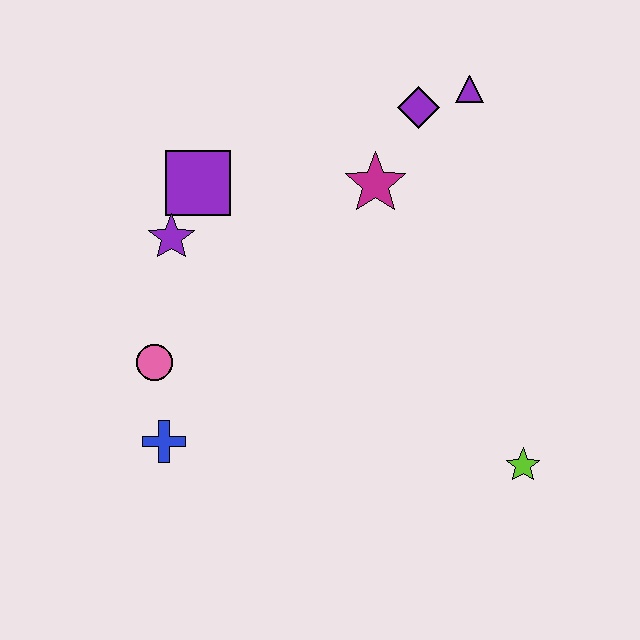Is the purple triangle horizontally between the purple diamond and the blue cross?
No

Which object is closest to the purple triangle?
The purple diamond is closest to the purple triangle.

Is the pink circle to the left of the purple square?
Yes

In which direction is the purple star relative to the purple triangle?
The purple star is to the left of the purple triangle.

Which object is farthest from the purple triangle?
The blue cross is farthest from the purple triangle.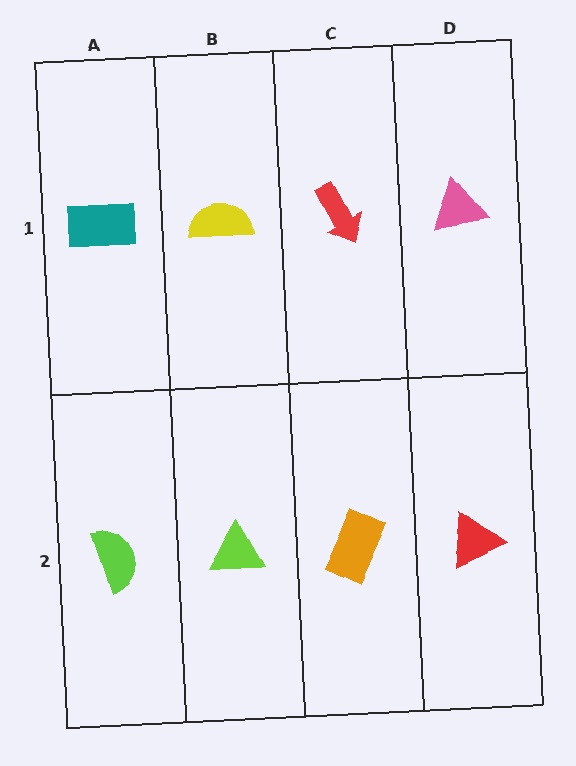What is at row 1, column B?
A yellow semicircle.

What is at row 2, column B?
A lime triangle.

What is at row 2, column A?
A lime semicircle.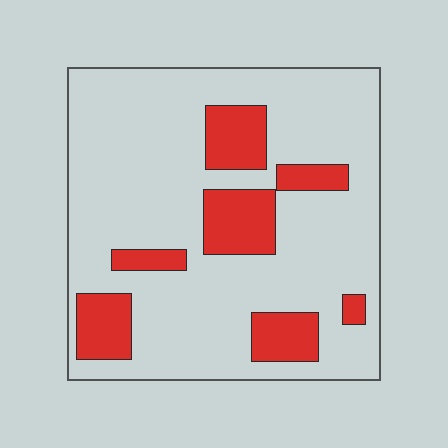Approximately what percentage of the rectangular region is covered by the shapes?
Approximately 20%.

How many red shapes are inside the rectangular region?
7.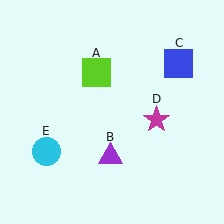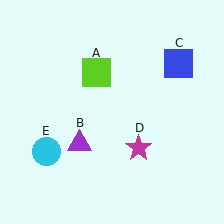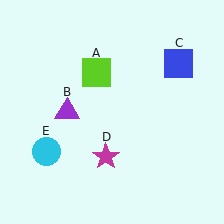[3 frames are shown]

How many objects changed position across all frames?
2 objects changed position: purple triangle (object B), magenta star (object D).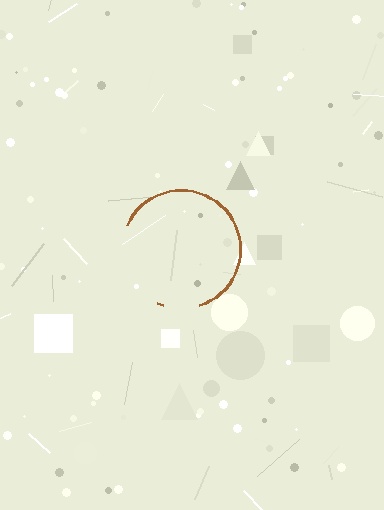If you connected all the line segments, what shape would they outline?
They would outline a circle.